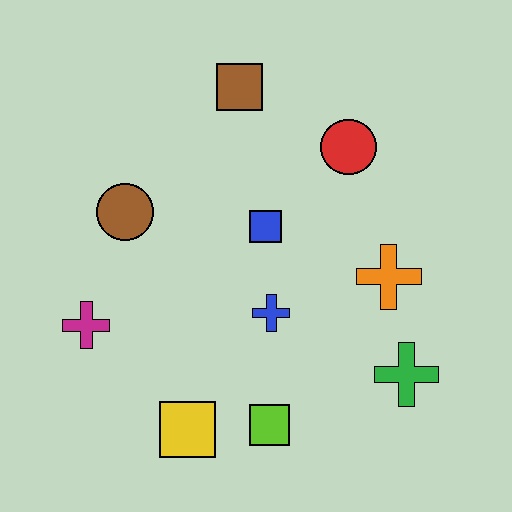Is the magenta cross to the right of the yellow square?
No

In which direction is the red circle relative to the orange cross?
The red circle is above the orange cross.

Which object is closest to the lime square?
The yellow square is closest to the lime square.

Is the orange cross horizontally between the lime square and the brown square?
No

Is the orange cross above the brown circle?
No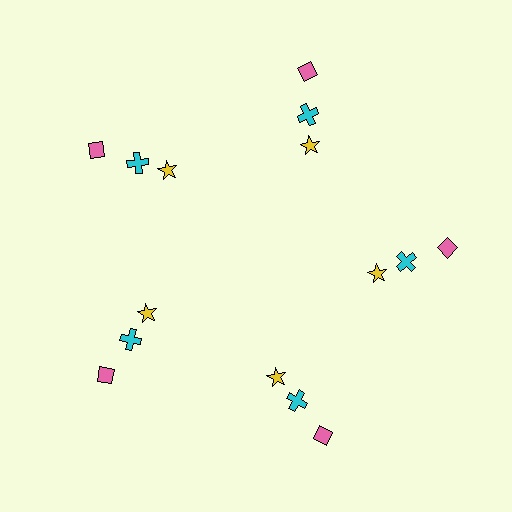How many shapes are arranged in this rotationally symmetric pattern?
There are 15 shapes, arranged in 5 groups of 3.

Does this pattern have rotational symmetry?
Yes, this pattern has 5-fold rotational symmetry. It looks the same after rotating 72 degrees around the center.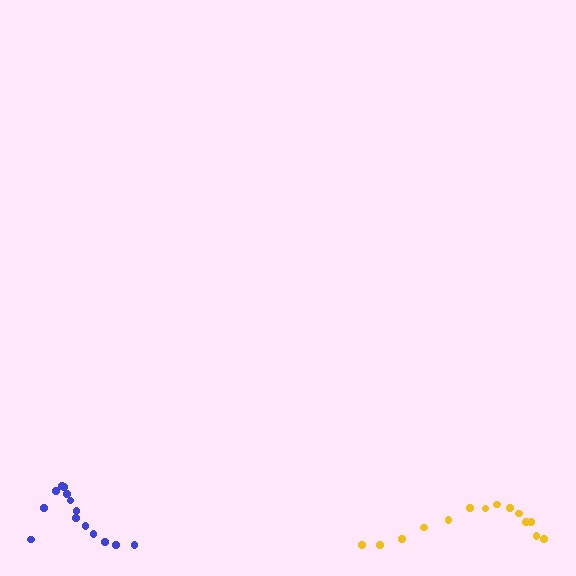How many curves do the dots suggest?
There are 2 distinct paths.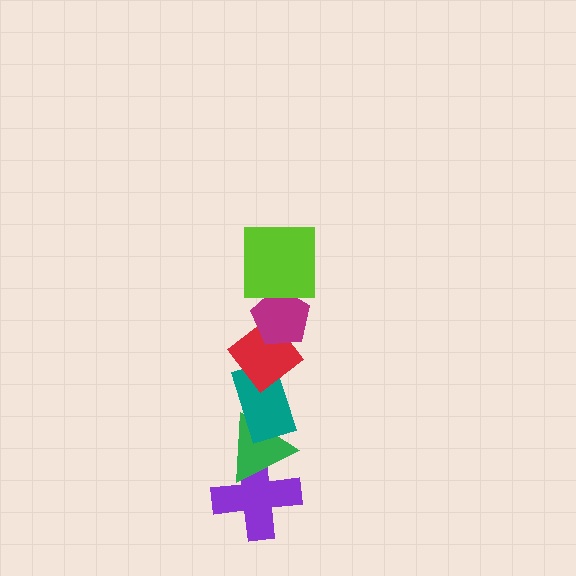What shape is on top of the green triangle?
The teal rectangle is on top of the green triangle.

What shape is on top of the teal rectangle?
The red diamond is on top of the teal rectangle.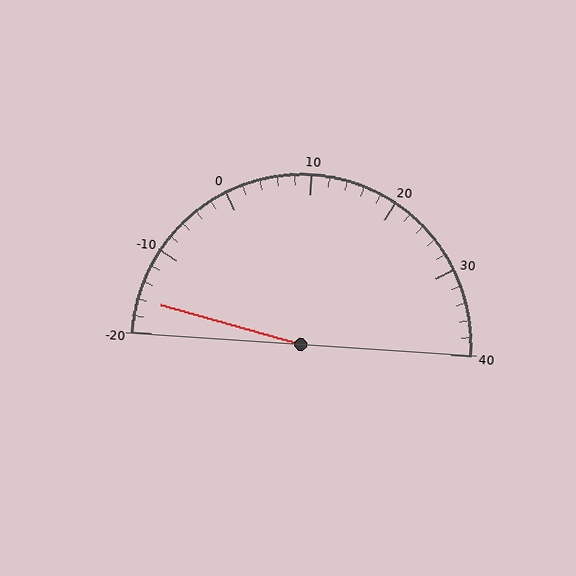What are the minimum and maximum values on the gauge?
The gauge ranges from -20 to 40.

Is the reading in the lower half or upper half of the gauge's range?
The reading is in the lower half of the range (-20 to 40).